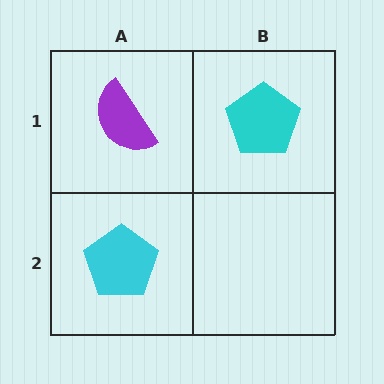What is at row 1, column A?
A purple semicircle.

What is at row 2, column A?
A cyan pentagon.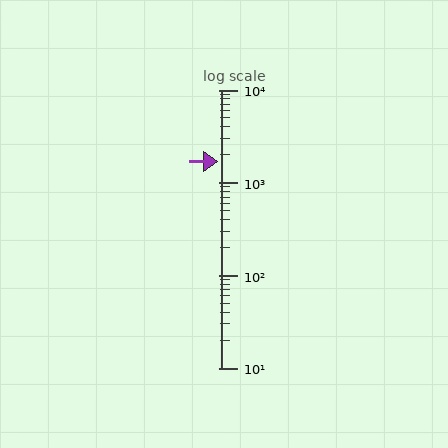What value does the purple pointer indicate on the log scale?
The pointer indicates approximately 1700.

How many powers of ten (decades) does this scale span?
The scale spans 3 decades, from 10 to 10000.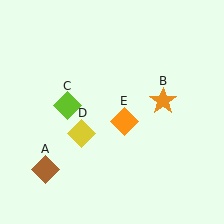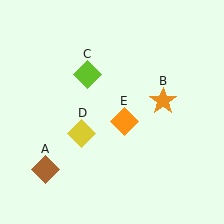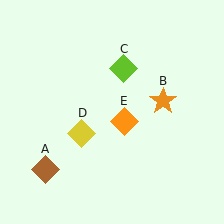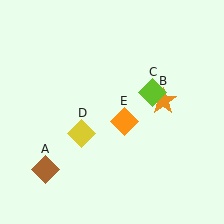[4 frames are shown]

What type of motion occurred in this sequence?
The lime diamond (object C) rotated clockwise around the center of the scene.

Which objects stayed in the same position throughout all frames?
Brown diamond (object A) and orange star (object B) and yellow diamond (object D) and orange diamond (object E) remained stationary.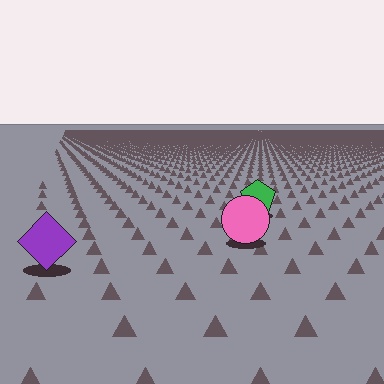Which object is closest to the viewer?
The purple diamond is closest. The texture marks near it are larger and more spread out.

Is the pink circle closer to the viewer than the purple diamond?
No. The purple diamond is closer — you can tell from the texture gradient: the ground texture is coarser near it.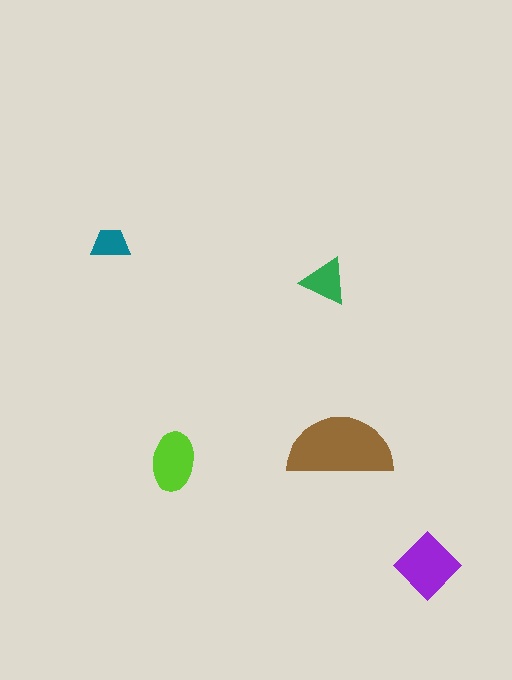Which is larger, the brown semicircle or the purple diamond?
The brown semicircle.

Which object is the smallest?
The teal trapezoid.